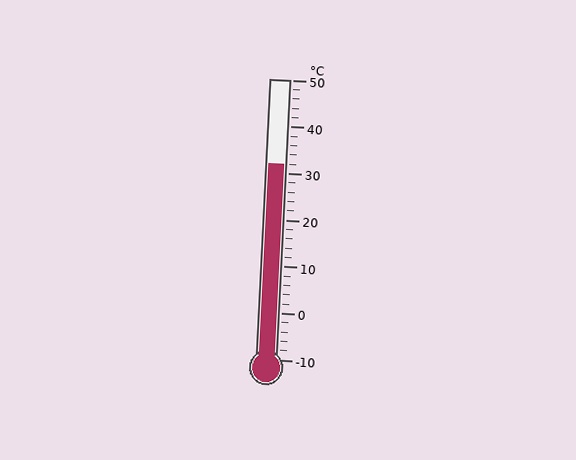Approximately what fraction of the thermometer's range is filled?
The thermometer is filled to approximately 70% of its range.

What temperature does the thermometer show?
The thermometer shows approximately 32°C.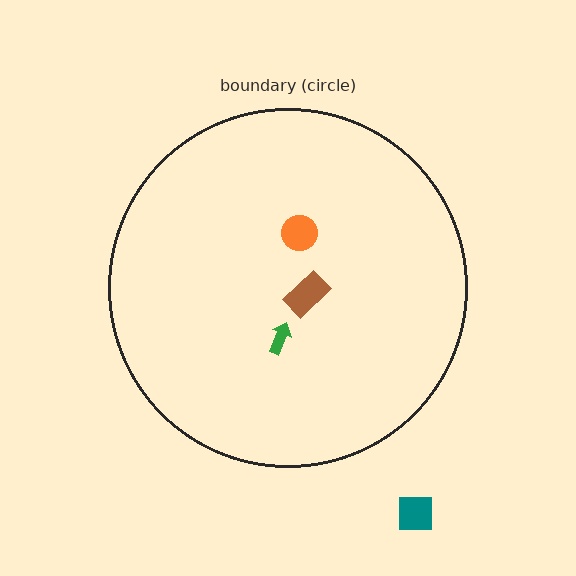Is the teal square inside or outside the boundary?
Outside.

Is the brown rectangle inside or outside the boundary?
Inside.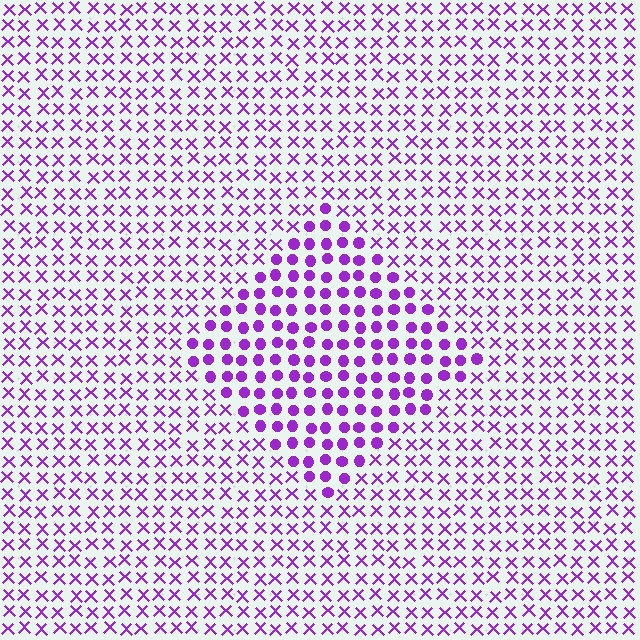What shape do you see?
I see a diamond.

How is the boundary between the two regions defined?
The boundary is defined by a change in element shape: circles inside vs. X marks outside. All elements share the same color and spacing.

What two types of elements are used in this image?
The image uses circles inside the diamond region and X marks outside it.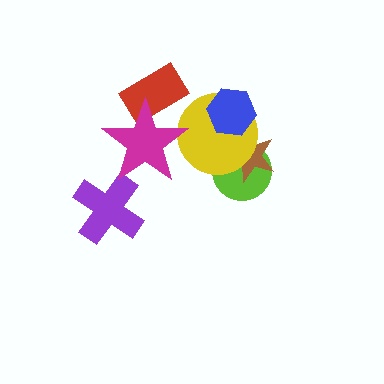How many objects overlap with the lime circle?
2 objects overlap with the lime circle.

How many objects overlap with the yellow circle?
4 objects overlap with the yellow circle.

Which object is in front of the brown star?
The yellow circle is in front of the brown star.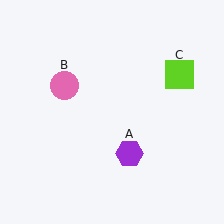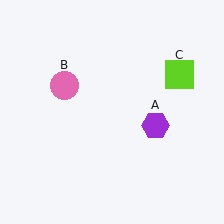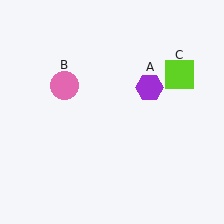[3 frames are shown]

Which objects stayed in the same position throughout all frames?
Pink circle (object B) and lime square (object C) remained stationary.